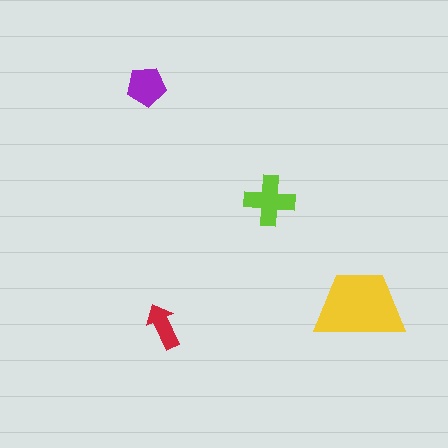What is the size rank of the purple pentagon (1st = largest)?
3rd.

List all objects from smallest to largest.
The red arrow, the purple pentagon, the lime cross, the yellow trapezoid.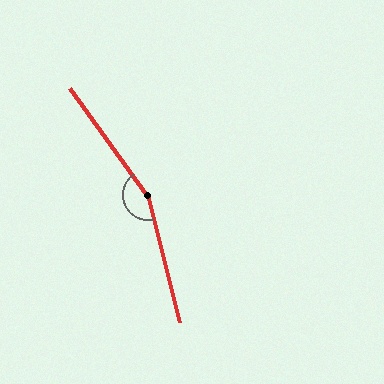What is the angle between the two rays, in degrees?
Approximately 158 degrees.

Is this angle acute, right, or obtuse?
It is obtuse.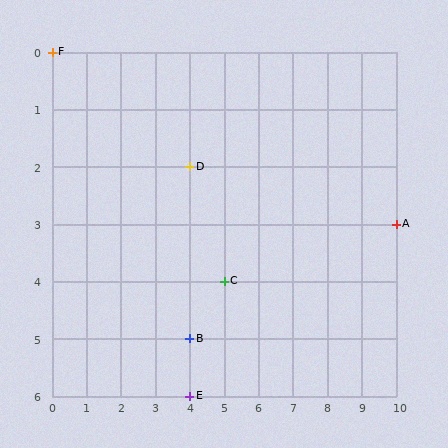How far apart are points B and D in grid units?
Points B and D are 3 rows apart.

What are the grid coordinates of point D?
Point D is at grid coordinates (4, 2).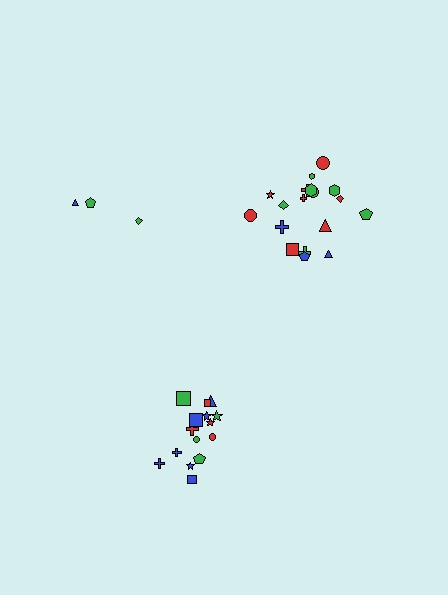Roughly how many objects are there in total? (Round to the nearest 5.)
Roughly 35 objects in total.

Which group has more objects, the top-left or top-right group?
The top-right group.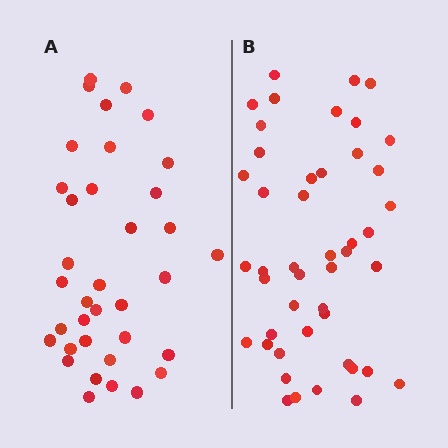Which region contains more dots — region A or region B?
Region B (the right region) has more dots.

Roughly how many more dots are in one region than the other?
Region B has roughly 10 or so more dots than region A.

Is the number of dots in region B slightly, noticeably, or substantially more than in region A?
Region B has noticeably more, but not dramatically so. The ratio is roughly 1.3 to 1.